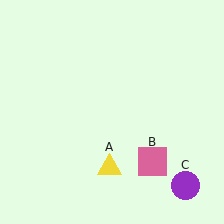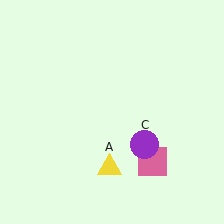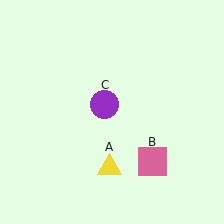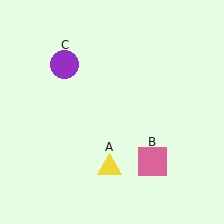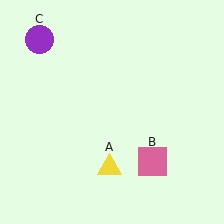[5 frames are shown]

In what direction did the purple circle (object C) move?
The purple circle (object C) moved up and to the left.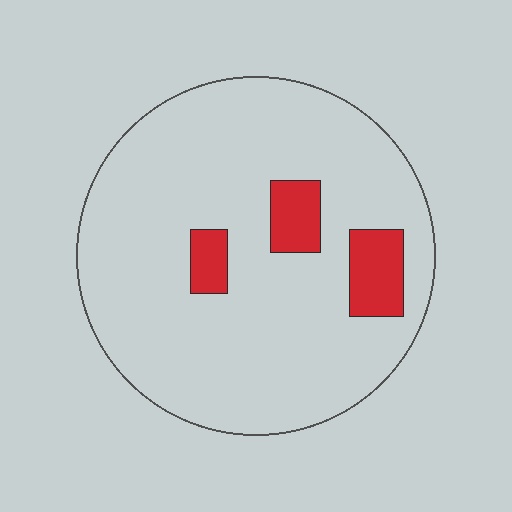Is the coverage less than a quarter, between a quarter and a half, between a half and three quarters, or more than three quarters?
Less than a quarter.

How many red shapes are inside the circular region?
3.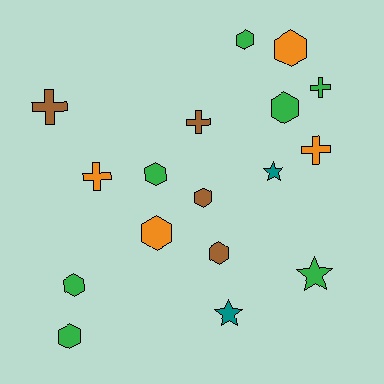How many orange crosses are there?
There are 2 orange crosses.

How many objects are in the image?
There are 17 objects.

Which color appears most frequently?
Green, with 7 objects.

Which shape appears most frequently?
Hexagon, with 9 objects.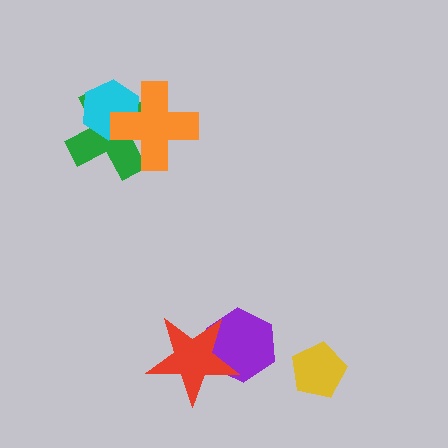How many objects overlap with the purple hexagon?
1 object overlaps with the purple hexagon.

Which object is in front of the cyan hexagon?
The orange cross is in front of the cyan hexagon.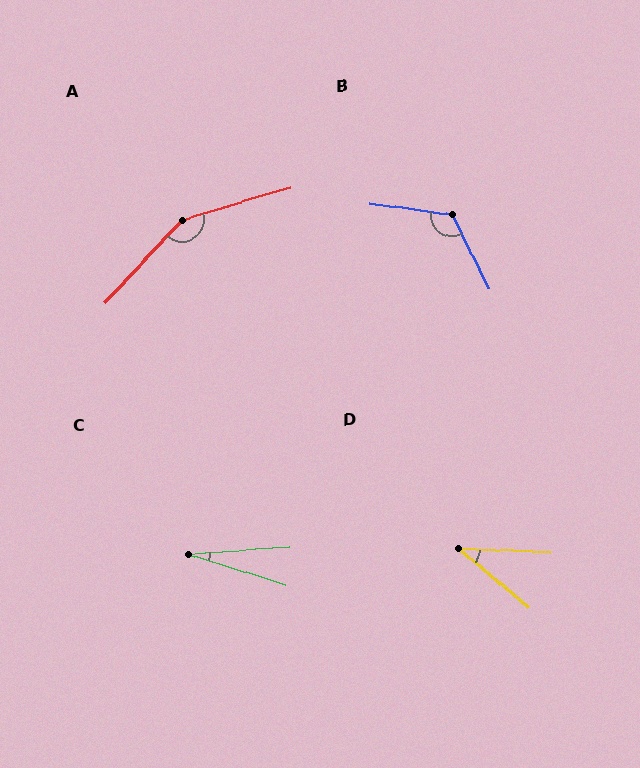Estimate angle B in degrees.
Approximately 124 degrees.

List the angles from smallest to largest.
C (21°), D (38°), B (124°), A (149°).